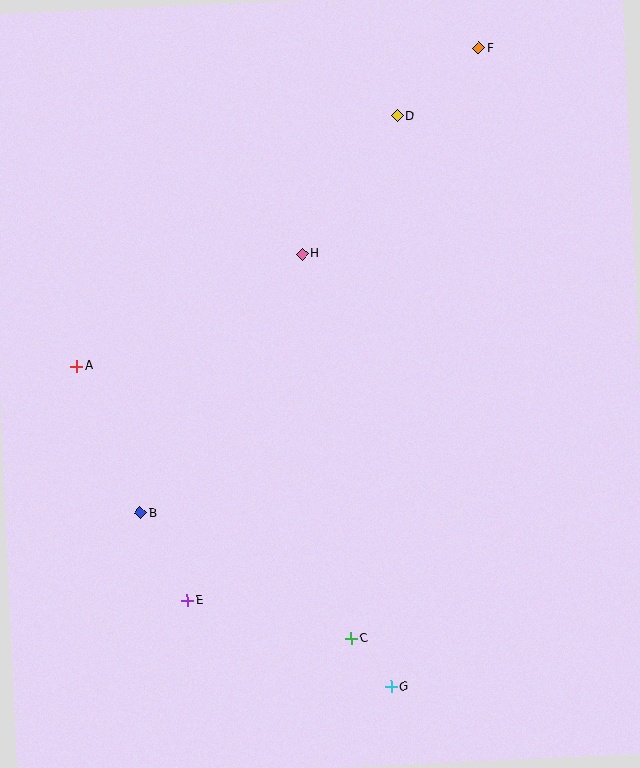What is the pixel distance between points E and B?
The distance between E and B is 99 pixels.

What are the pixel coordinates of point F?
Point F is at (479, 48).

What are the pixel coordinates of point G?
Point G is at (391, 687).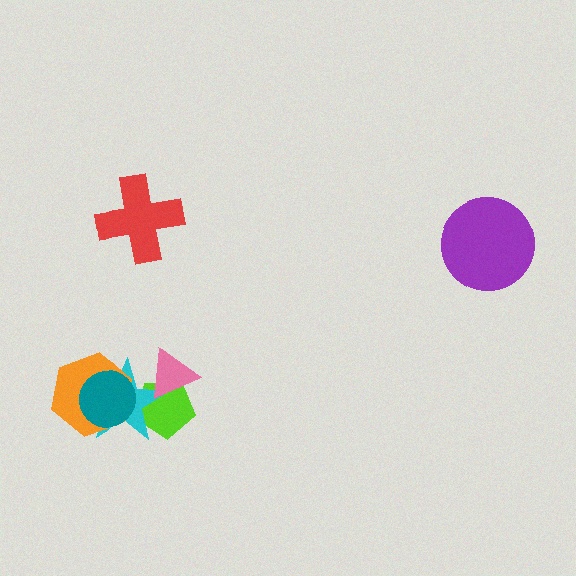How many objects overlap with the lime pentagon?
2 objects overlap with the lime pentagon.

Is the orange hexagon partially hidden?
Yes, it is partially covered by another shape.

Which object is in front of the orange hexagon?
The teal circle is in front of the orange hexagon.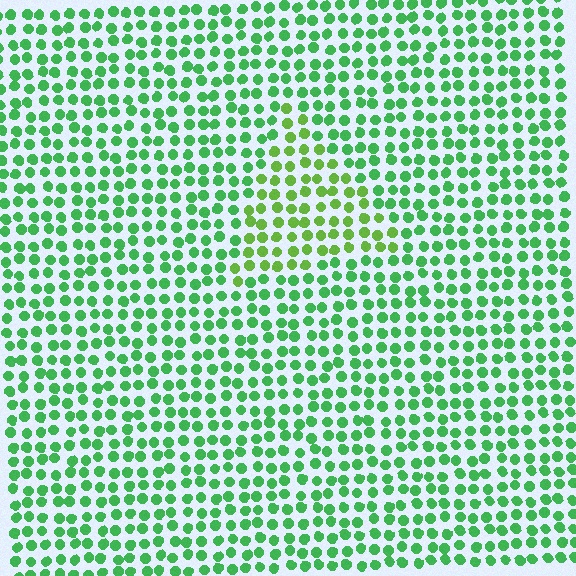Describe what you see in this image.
The image is filled with small green elements in a uniform arrangement. A triangle-shaped region is visible where the elements are tinted to a slightly different hue, forming a subtle color boundary.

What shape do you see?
I see a triangle.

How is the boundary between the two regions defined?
The boundary is defined purely by a slight shift in hue (about 30 degrees). Spacing, size, and orientation are identical on both sides.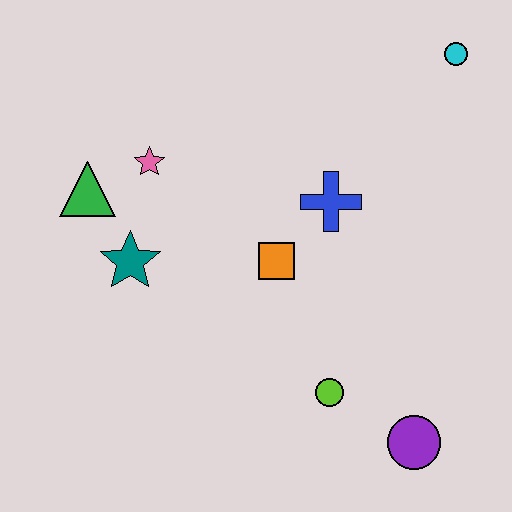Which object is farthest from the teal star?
The cyan circle is farthest from the teal star.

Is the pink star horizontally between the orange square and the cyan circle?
No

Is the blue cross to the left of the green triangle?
No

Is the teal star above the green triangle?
No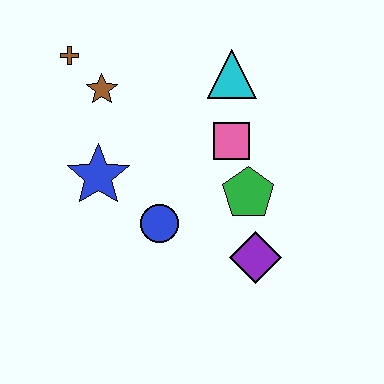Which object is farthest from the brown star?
The purple diamond is farthest from the brown star.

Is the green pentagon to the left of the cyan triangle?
No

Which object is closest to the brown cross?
The brown star is closest to the brown cross.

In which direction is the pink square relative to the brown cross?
The pink square is to the right of the brown cross.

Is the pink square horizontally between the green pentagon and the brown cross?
Yes